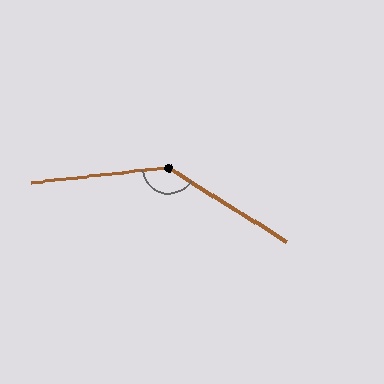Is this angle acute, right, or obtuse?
It is obtuse.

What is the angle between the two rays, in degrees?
Approximately 142 degrees.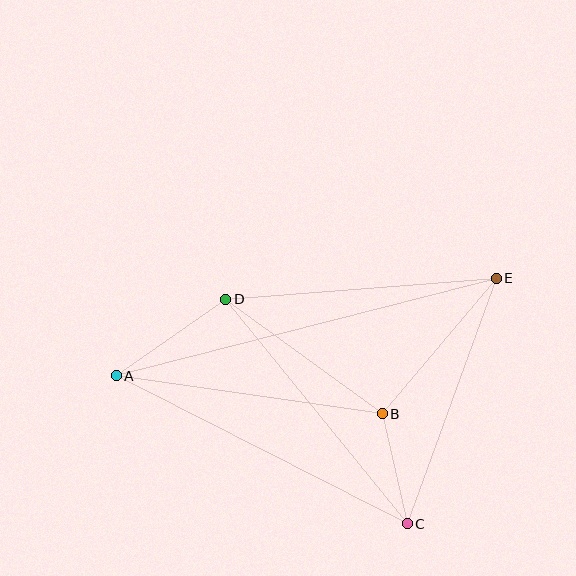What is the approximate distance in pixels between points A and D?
The distance between A and D is approximately 133 pixels.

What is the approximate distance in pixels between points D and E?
The distance between D and E is approximately 272 pixels.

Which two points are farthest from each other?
Points A and E are farthest from each other.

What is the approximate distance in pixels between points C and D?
The distance between C and D is approximately 289 pixels.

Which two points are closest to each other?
Points B and C are closest to each other.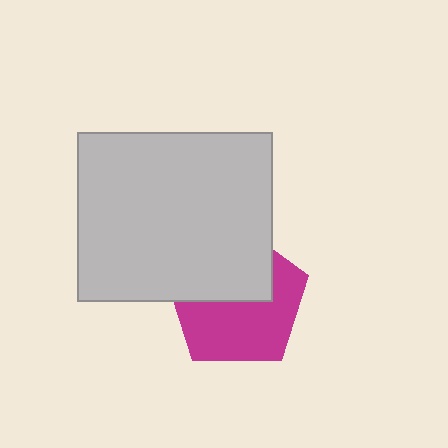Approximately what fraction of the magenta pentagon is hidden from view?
Roughly 44% of the magenta pentagon is hidden behind the light gray rectangle.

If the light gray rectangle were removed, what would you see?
You would see the complete magenta pentagon.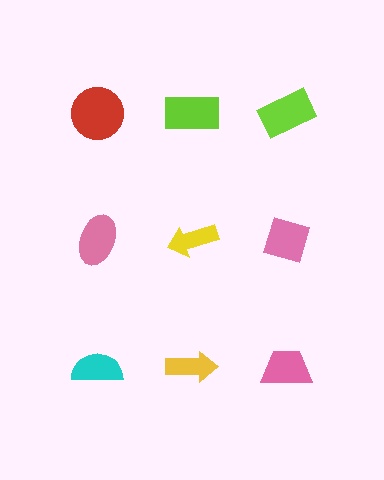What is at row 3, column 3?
A pink trapezoid.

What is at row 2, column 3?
A pink diamond.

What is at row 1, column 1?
A red circle.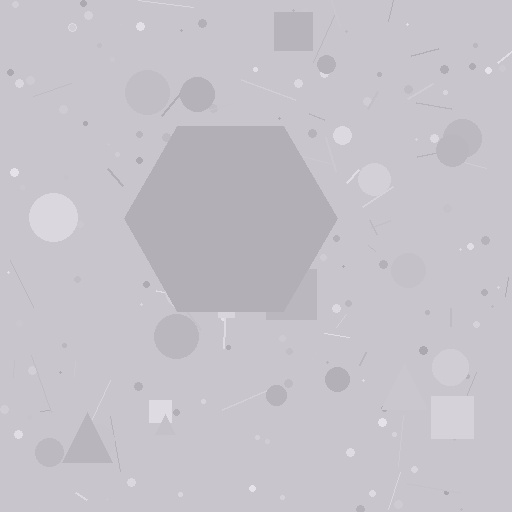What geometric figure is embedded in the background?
A hexagon is embedded in the background.